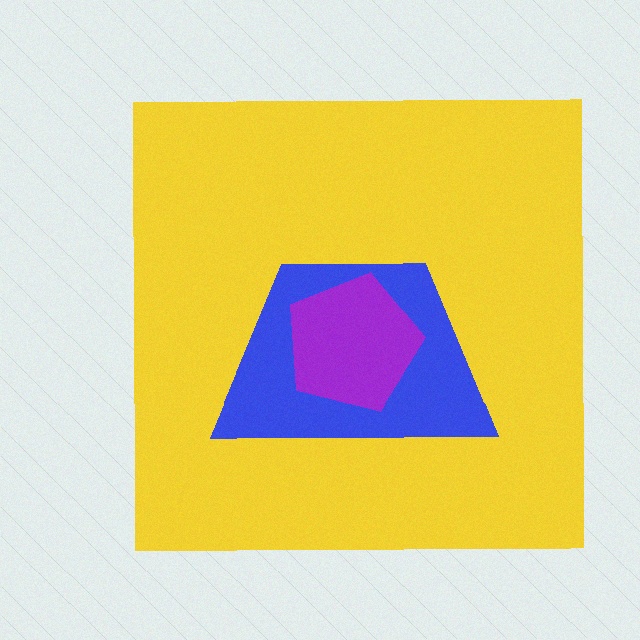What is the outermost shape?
The yellow square.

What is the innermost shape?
The purple pentagon.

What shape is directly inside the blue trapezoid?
The purple pentagon.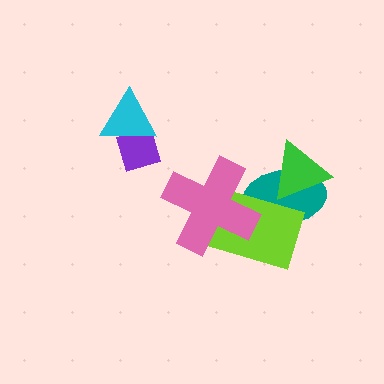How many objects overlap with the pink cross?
2 objects overlap with the pink cross.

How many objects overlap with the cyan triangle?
1 object overlaps with the cyan triangle.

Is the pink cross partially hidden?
No, no other shape covers it.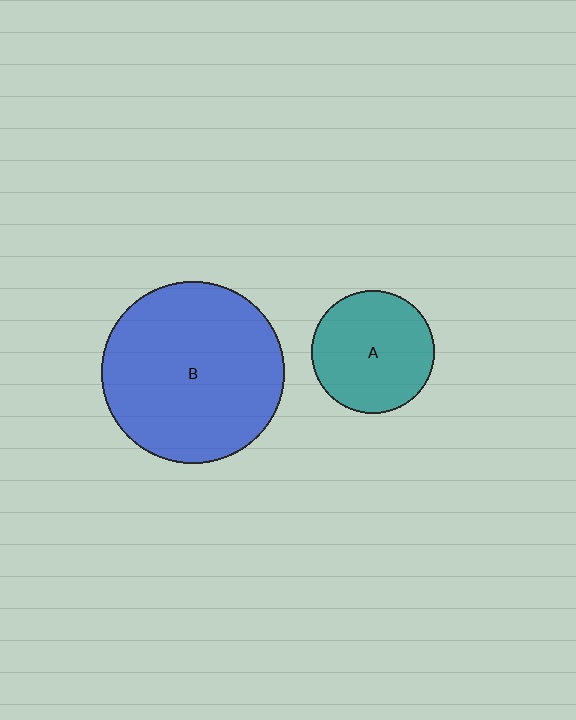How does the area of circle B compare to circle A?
Approximately 2.2 times.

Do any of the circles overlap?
No, none of the circles overlap.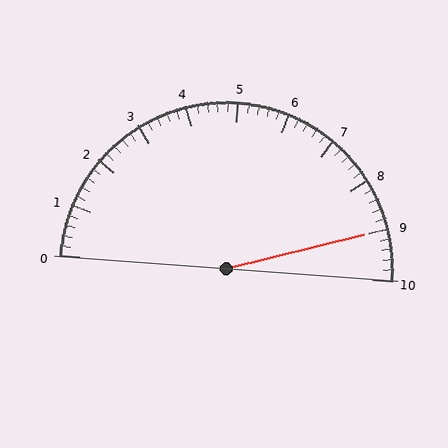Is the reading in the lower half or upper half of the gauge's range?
The reading is in the upper half of the range (0 to 10).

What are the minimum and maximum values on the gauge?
The gauge ranges from 0 to 10.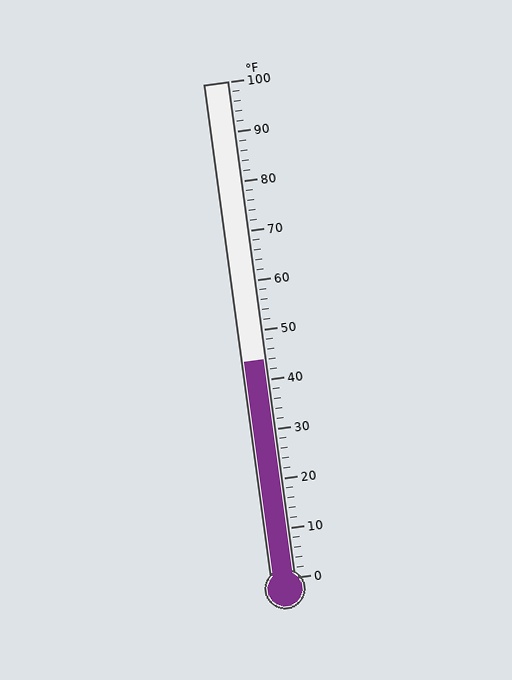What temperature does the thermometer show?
The thermometer shows approximately 44°F.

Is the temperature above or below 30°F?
The temperature is above 30°F.